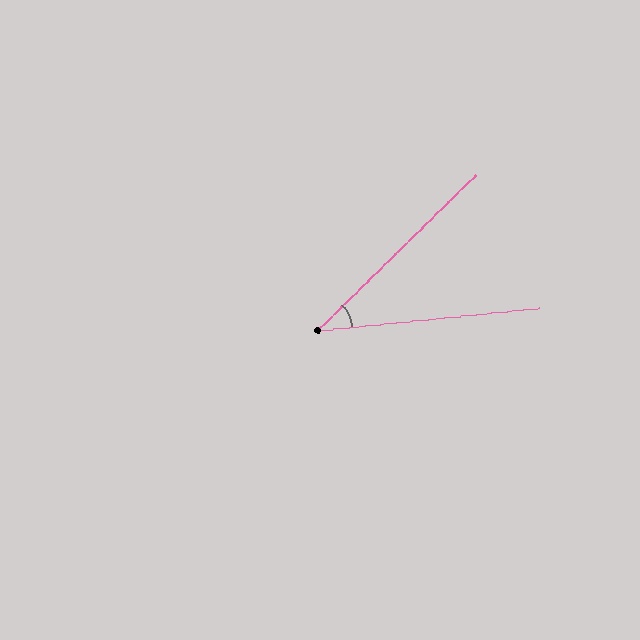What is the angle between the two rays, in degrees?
Approximately 38 degrees.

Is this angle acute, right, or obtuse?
It is acute.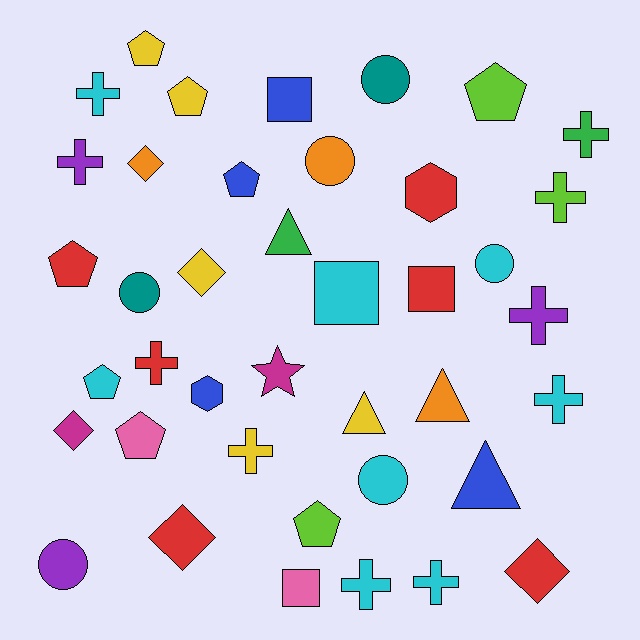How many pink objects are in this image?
There are 2 pink objects.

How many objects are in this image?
There are 40 objects.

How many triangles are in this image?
There are 4 triangles.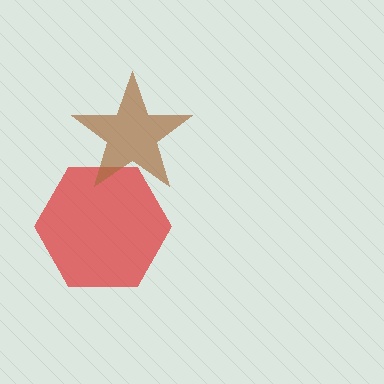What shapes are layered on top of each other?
The layered shapes are: a red hexagon, a brown star.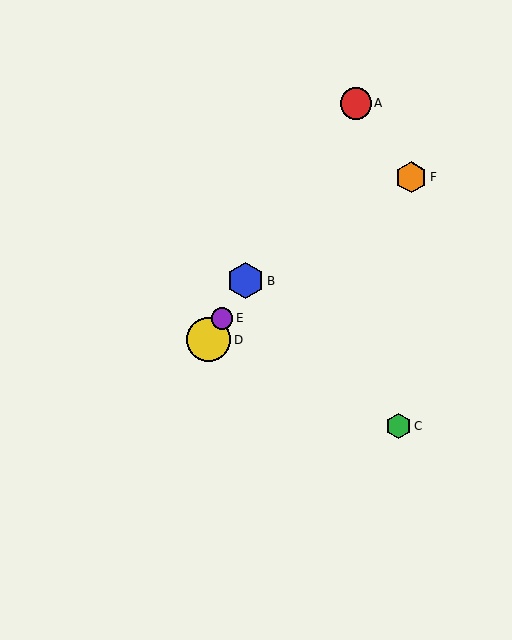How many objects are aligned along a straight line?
4 objects (A, B, D, E) are aligned along a straight line.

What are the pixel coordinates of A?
Object A is at (356, 103).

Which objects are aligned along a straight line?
Objects A, B, D, E are aligned along a straight line.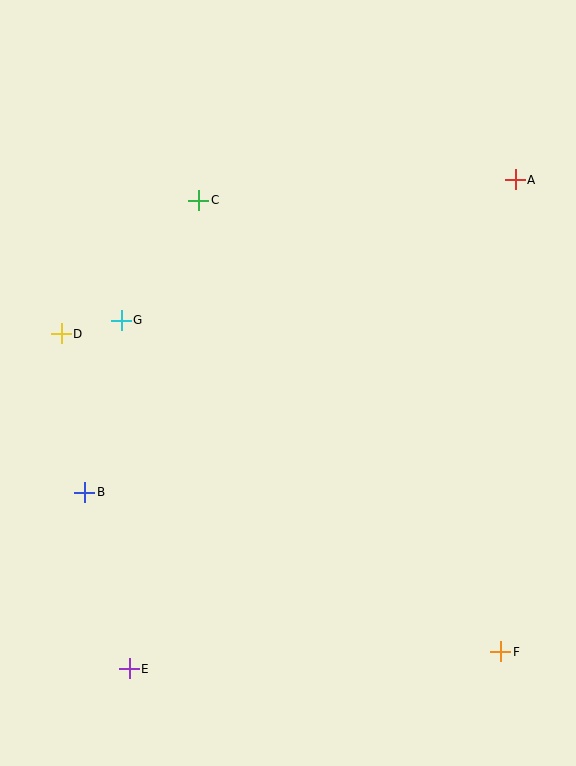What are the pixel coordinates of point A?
Point A is at (515, 180).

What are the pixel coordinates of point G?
Point G is at (121, 320).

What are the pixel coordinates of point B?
Point B is at (85, 492).